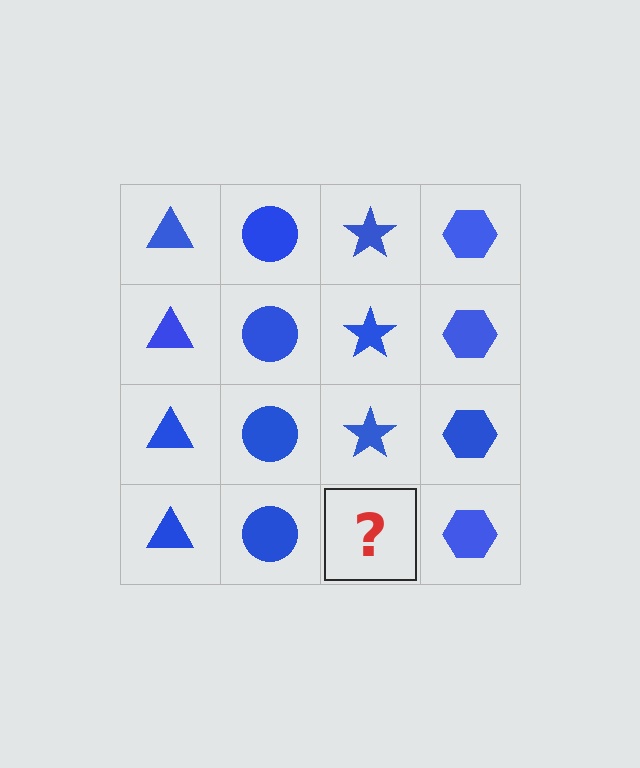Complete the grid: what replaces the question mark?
The question mark should be replaced with a blue star.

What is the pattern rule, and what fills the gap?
The rule is that each column has a consistent shape. The gap should be filled with a blue star.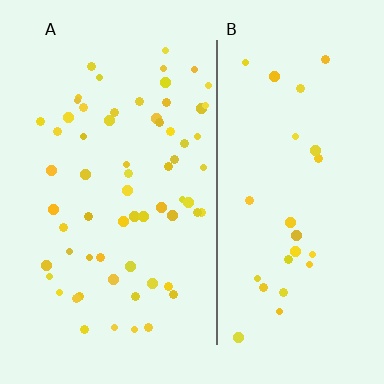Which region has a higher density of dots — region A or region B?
A (the left).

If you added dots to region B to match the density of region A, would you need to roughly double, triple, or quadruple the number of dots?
Approximately double.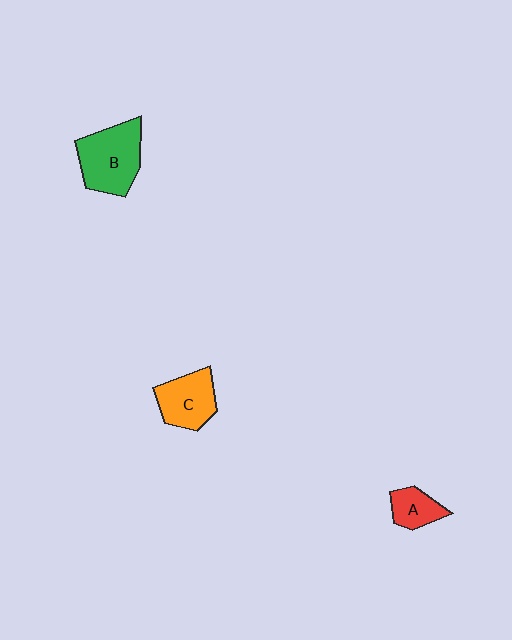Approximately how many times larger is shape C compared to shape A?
Approximately 1.6 times.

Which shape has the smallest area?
Shape A (red).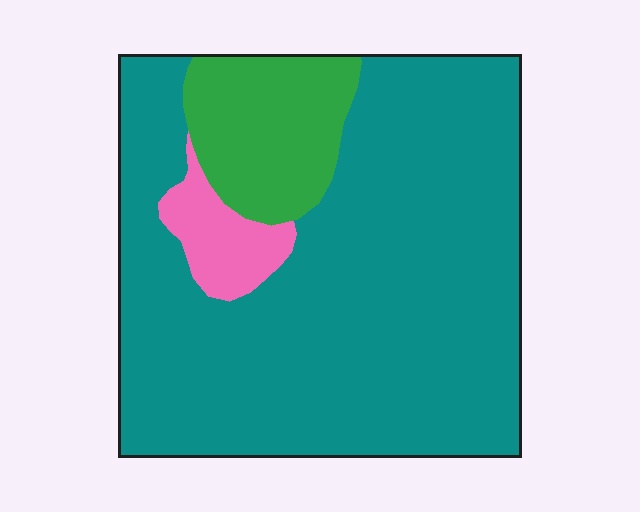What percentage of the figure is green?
Green takes up less than a sixth of the figure.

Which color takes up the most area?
Teal, at roughly 80%.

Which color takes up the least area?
Pink, at roughly 5%.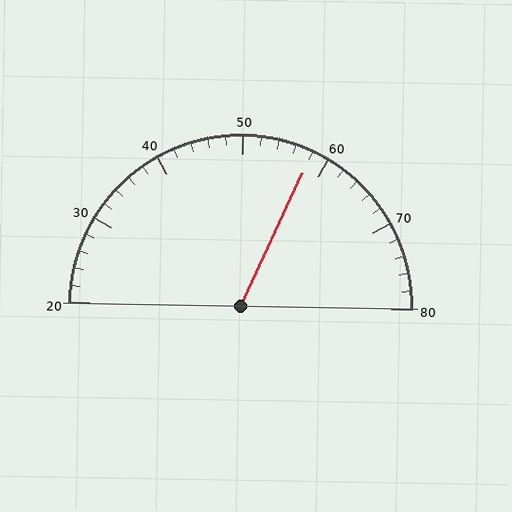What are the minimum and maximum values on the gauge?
The gauge ranges from 20 to 80.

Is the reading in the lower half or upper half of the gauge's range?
The reading is in the upper half of the range (20 to 80).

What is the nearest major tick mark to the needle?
The nearest major tick mark is 60.